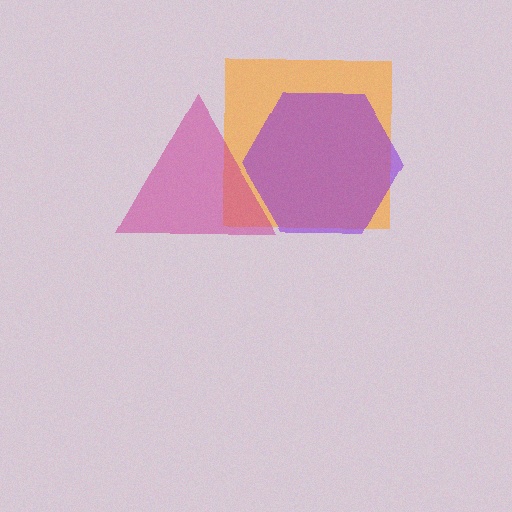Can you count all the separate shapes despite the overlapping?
Yes, there are 3 separate shapes.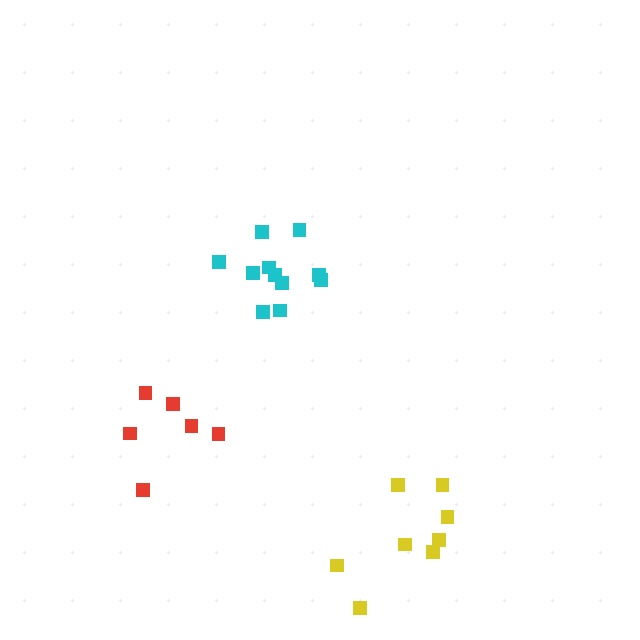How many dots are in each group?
Group 1: 11 dots, Group 2: 6 dots, Group 3: 8 dots (25 total).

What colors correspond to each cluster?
The clusters are colored: cyan, red, yellow.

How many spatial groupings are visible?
There are 3 spatial groupings.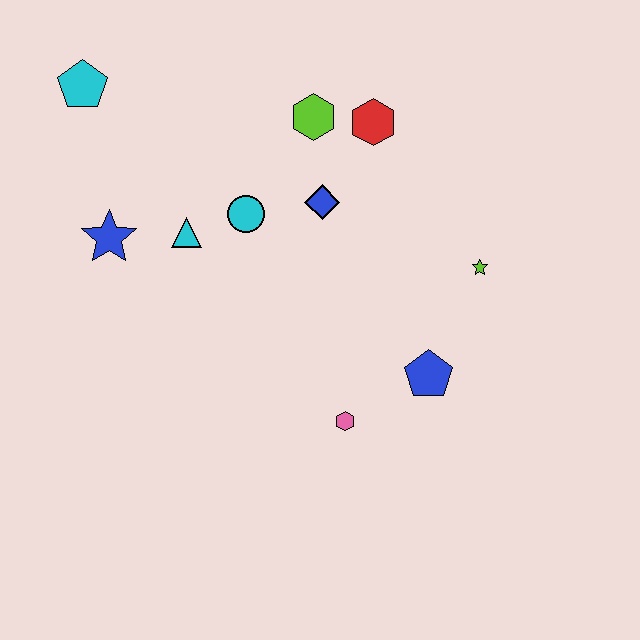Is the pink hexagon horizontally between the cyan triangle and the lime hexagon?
No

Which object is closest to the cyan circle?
The cyan triangle is closest to the cyan circle.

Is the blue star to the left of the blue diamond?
Yes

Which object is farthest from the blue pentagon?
The cyan pentagon is farthest from the blue pentagon.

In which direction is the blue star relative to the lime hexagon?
The blue star is to the left of the lime hexagon.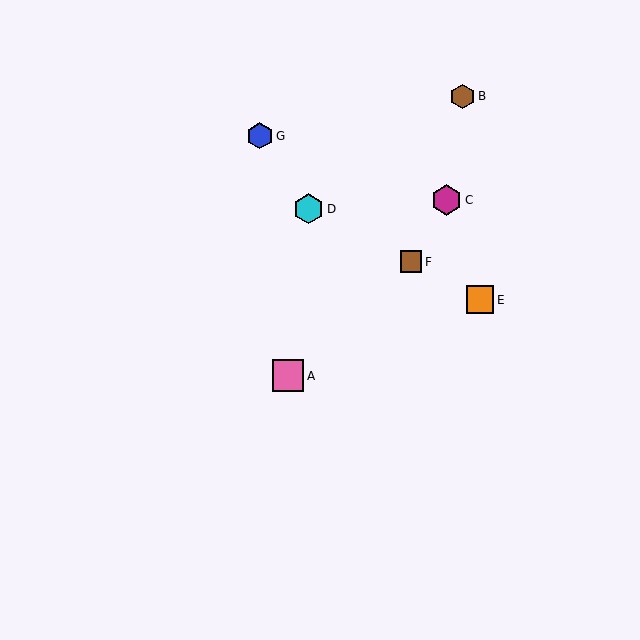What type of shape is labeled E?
Shape E is an orange square.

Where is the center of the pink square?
The center of the pink square is at (288, 376).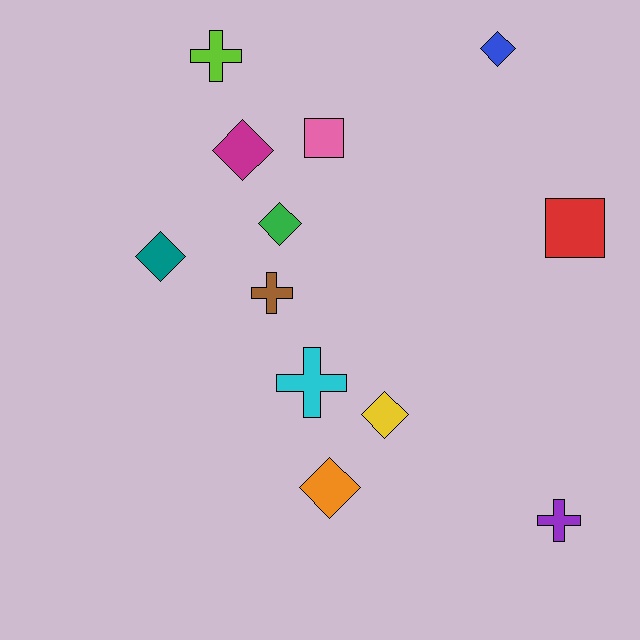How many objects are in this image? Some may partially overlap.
There are 12 objects.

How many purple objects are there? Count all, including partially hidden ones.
There is 1 purple object.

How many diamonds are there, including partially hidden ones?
There are 6 diamonds.